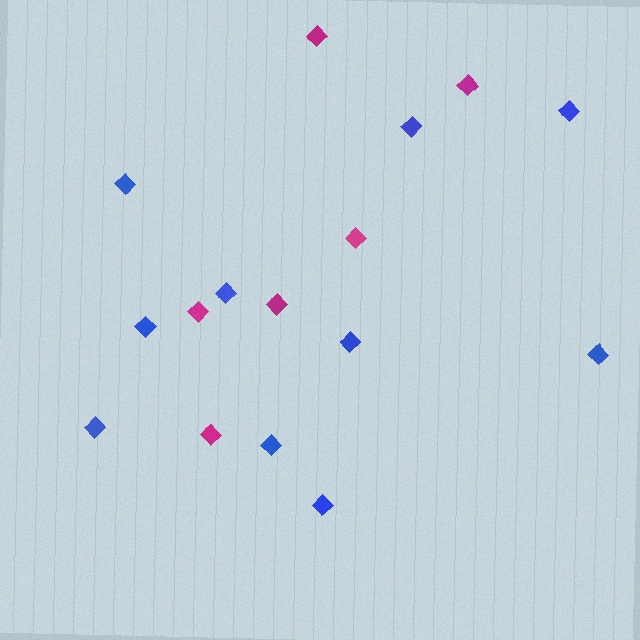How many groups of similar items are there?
There are 2 groups: one group of magenta diamonds (6) and one group of blue diamonds (10).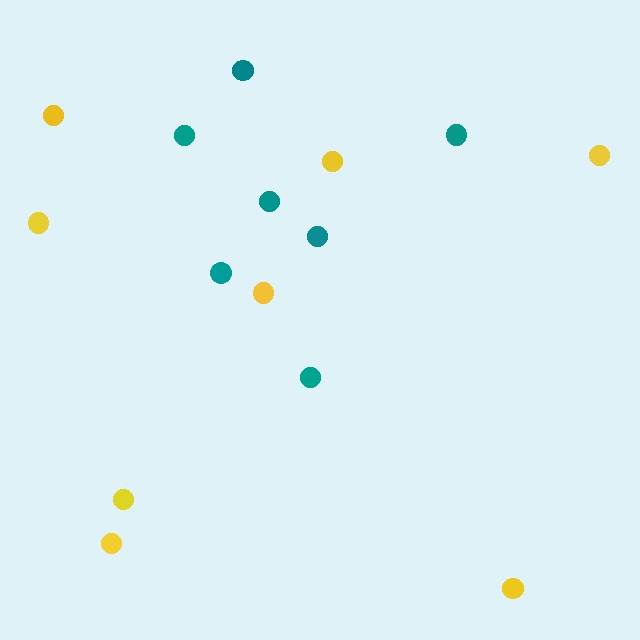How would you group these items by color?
There are 2 groups: one group of teal circles (7) and one group of yellow circles (8).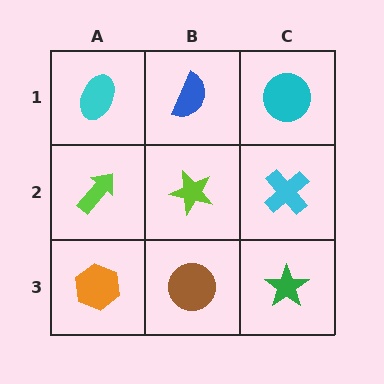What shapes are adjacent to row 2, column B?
A blue semicircle (row 1, column B), a brown circle (row 3, column B), a lime arrow (row 2, column A), a cyan cross (row 2, column C).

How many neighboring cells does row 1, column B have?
3.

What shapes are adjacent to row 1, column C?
A cyan cross (row 2, column C), a blue semicircle (row 1, column B).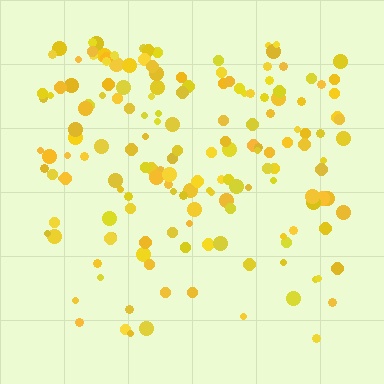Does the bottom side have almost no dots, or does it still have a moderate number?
Still a moderate number, just noticeably fewer than the top.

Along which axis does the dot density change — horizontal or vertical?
Vertical.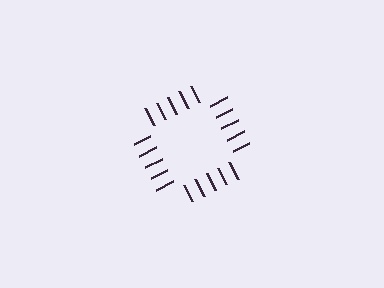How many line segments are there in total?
20 — 5 along each of the 4 edges.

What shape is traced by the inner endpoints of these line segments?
An illusory square — the line segments terminate on its edges but no continuous stroke is drawn.